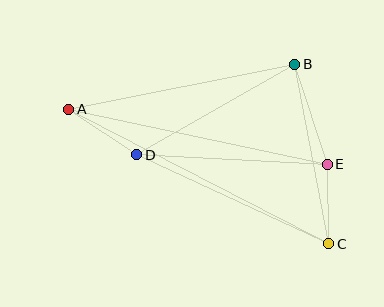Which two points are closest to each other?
Points C and E are closest to each other.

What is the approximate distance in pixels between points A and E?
The distance between A and E is approximately 264 pixels.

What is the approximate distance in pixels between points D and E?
The distance between D and E is approximately 190 pixels.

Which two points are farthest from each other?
Points A and C are farthest from each other.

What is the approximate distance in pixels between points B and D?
The distance between B and D is approximately 182 pixels.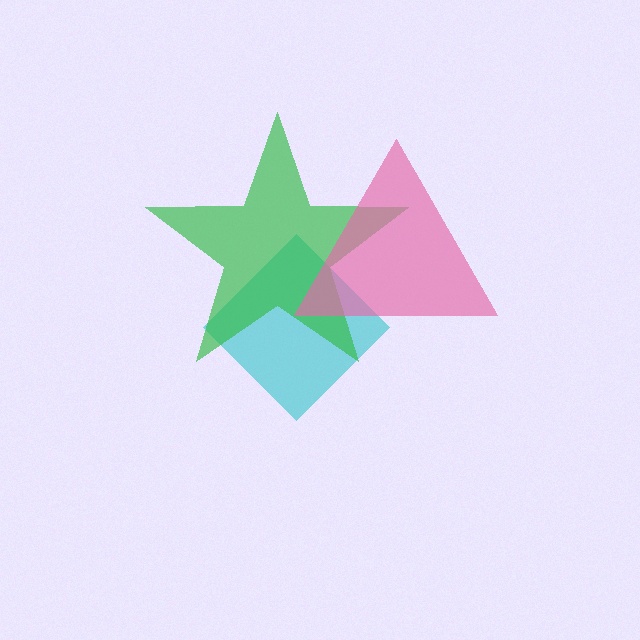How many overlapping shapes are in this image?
There are 3 overlapping shapes in the image.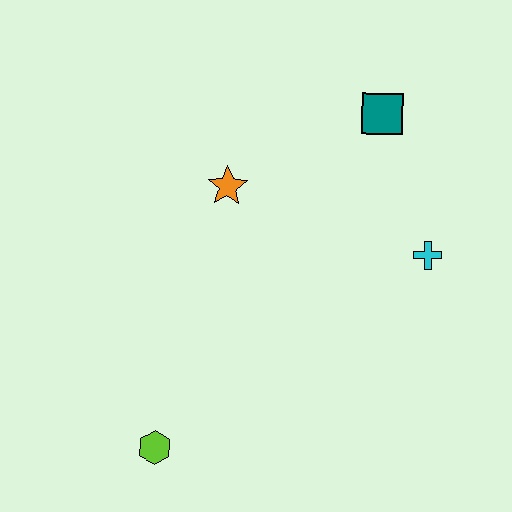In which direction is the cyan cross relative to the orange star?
The cyan cross is to the right of the orange star.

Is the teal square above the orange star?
Yes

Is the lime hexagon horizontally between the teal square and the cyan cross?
No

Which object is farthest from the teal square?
The lime hexagon is farthest from the teal square.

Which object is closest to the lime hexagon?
The orange star is closest to the lime hexagon.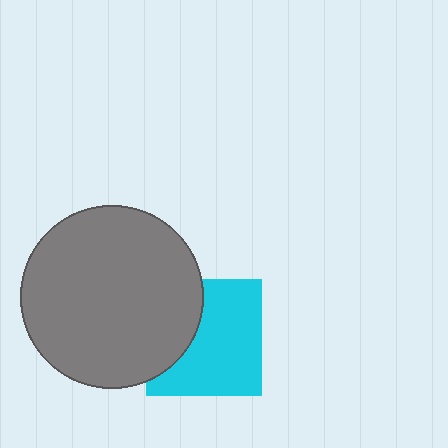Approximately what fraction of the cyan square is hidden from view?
Roughly 34% of the cyan square is hidden behind the gray circle.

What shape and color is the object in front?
The object in front is a gray circle.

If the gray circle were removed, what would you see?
You would see the complete cyan square.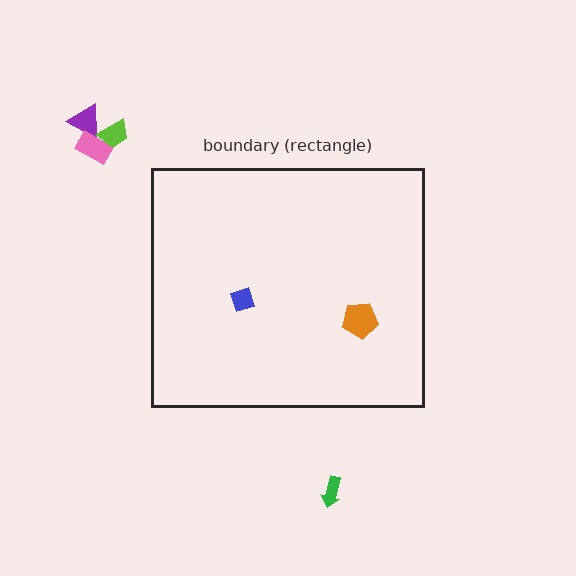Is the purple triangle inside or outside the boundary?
Outside.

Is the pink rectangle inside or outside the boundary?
Outside.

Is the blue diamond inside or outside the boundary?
Inside.